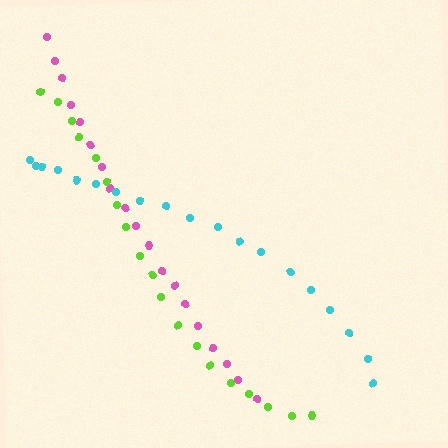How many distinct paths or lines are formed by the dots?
There are 3 distinct paths.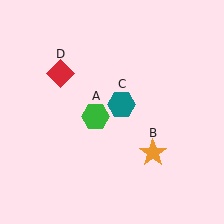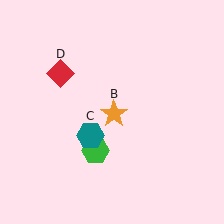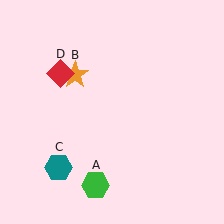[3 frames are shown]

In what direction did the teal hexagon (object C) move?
The teal hexagon (object C) moved down and to the left.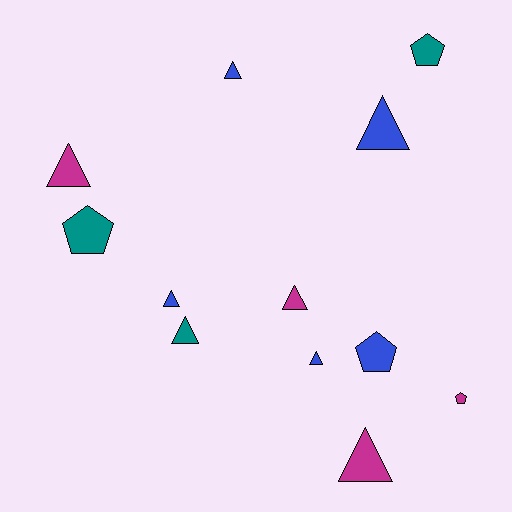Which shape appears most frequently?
Triangle, with 8 objects.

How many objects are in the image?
There are 12 objects.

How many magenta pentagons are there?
There is 1 magenta pentagon.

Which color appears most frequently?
Blue, with 5 objects.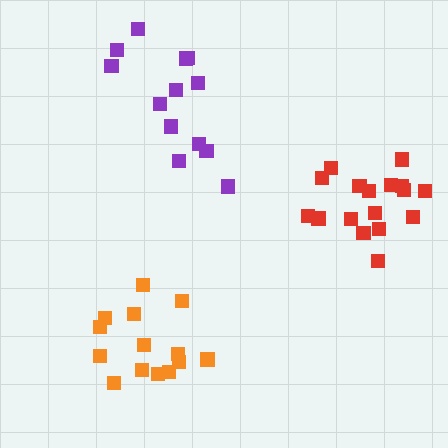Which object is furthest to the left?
The orange cluster is leftmost.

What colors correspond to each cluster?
The clusters are colored: purple, orange, red.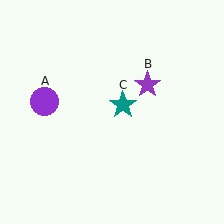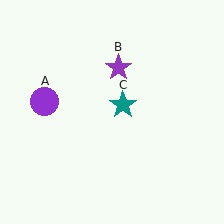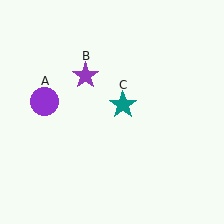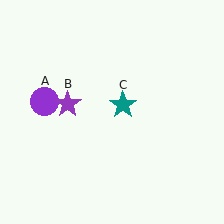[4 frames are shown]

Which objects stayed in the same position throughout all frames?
Purple circle (object A) and teal star (object C) remained stationary.